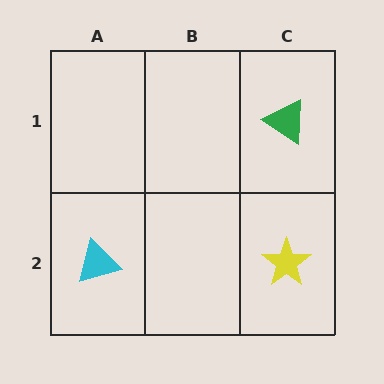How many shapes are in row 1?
1 shape.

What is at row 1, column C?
A green triangle.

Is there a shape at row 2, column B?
No, that cell is empty.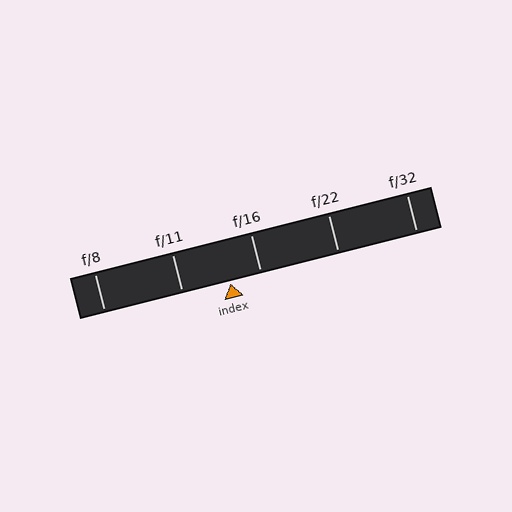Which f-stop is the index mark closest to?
The index mark is closest to f/16.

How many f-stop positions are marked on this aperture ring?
There are 5 f-stop positions marked.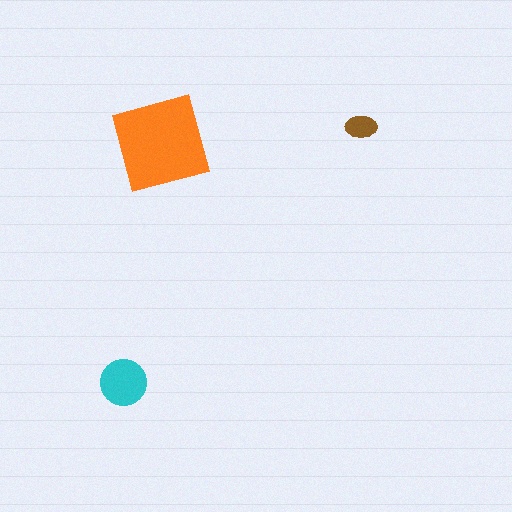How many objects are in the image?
There are 3 objects in the image.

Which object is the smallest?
The brown ellipse.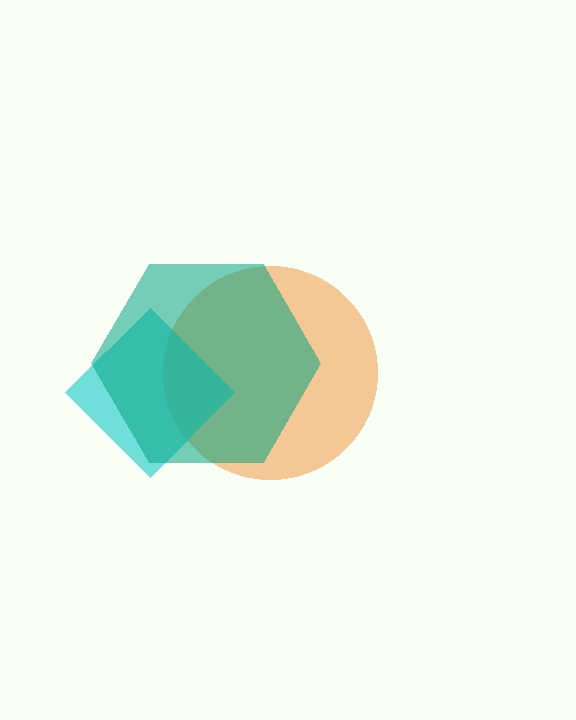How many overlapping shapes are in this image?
There are 3 overlapping shapes in the image.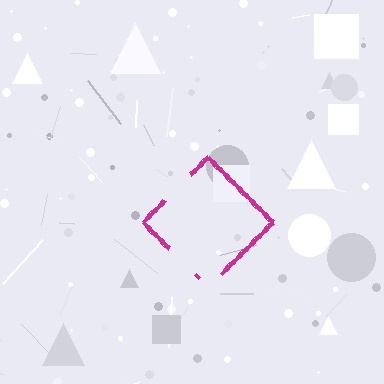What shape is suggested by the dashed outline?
The dashed outline suggests a diamond.